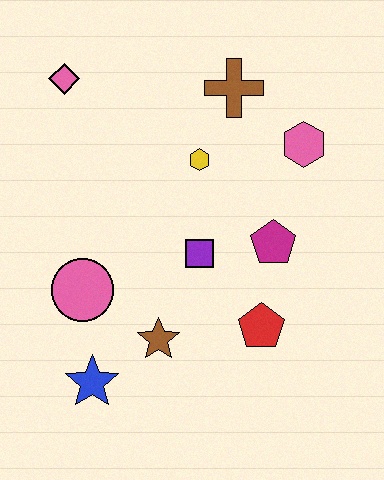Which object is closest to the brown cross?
The yellow hexagon is closest to the brown cross.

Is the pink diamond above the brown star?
Yes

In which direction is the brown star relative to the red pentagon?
The brown star is to the left of the red pentagon.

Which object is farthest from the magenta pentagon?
The pink diamond is farthest from the magenta pentagon.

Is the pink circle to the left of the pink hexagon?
Yes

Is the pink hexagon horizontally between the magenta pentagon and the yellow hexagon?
No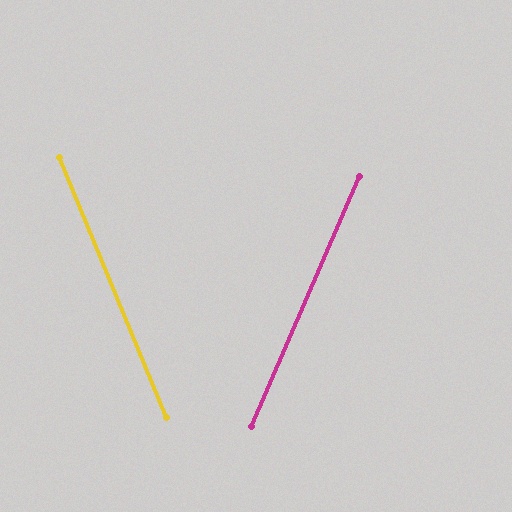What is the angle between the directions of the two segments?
Approximately 46 degrees.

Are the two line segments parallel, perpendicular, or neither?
Neither parallel nor perpendicular — they differ by about 46°.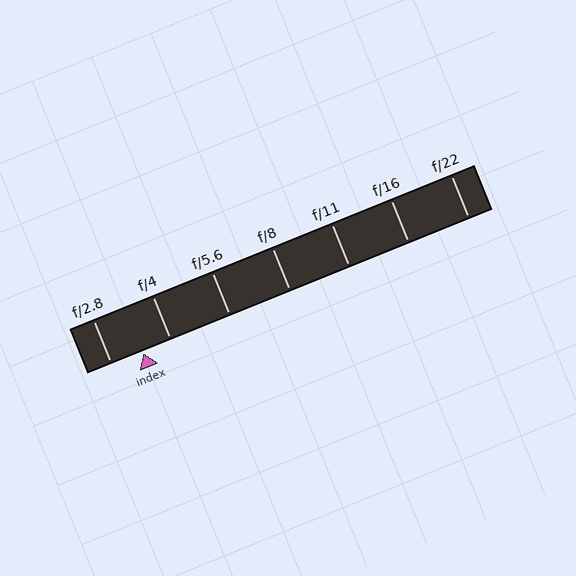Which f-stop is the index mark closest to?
The index mark is closest to f/4.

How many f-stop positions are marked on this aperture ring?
There are 7 f-stop positions marked.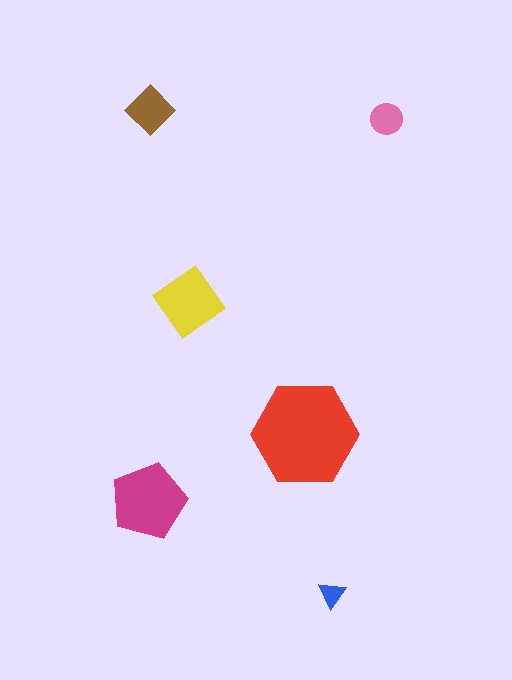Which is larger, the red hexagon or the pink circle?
The red hexagon.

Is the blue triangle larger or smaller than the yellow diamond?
Smaller.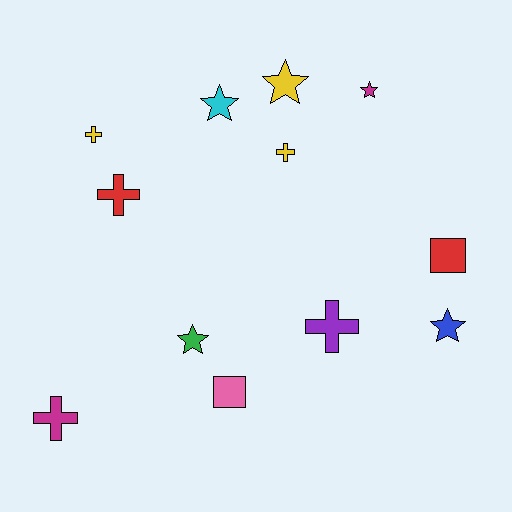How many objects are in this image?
There are 12 objects.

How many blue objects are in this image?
There is 1 blue object.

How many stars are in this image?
There are 5 stars.